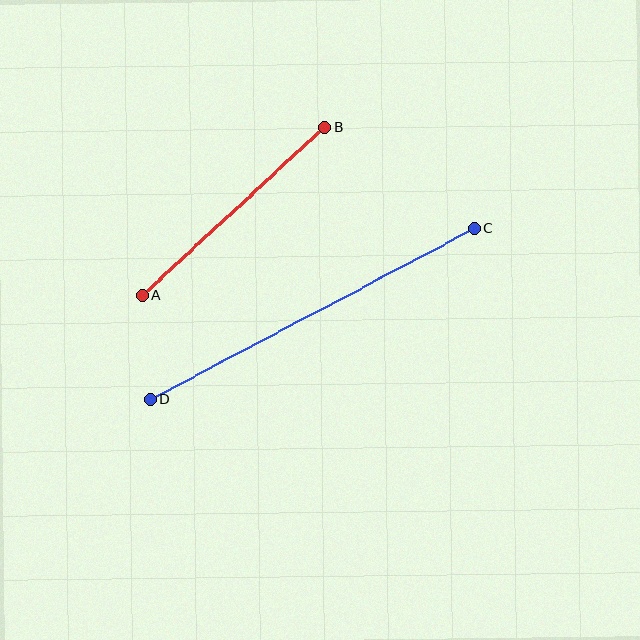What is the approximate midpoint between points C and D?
The midpoint is at approximately (312, 314) pixels.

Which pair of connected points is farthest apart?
Points C and D are farthest apart.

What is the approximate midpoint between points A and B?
The midpoint is at approximately (233, 211) pixels.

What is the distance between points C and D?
The distance is approximately 366 pixels.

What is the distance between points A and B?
The distance is approximately 248 pixels.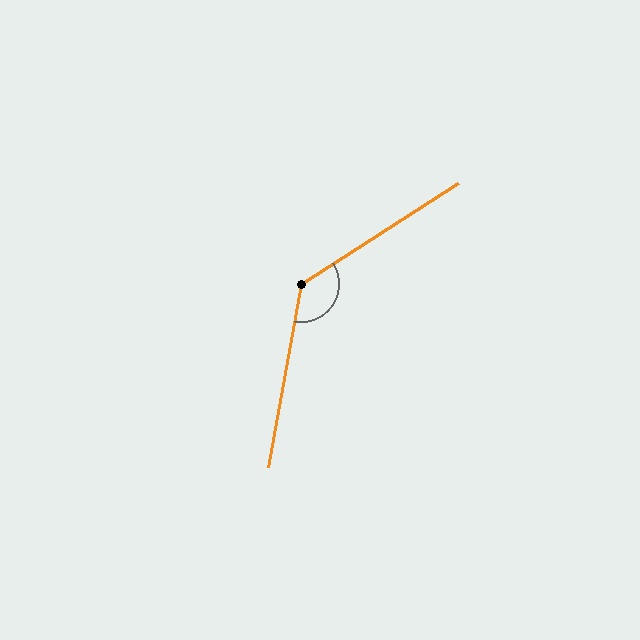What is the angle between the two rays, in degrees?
Approximately 133 degrees.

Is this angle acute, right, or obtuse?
It is obtuse.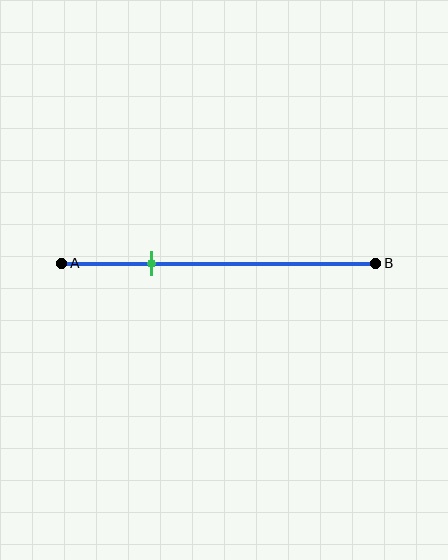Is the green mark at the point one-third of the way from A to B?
No, the mark is at about 30% from A, not at the 33% one-third point.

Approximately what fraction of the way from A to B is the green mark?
The green mark is approximately 30% of the way from A to B.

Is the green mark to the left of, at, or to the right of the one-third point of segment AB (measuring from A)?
The green mark is to the left of the one-third point of segment AB.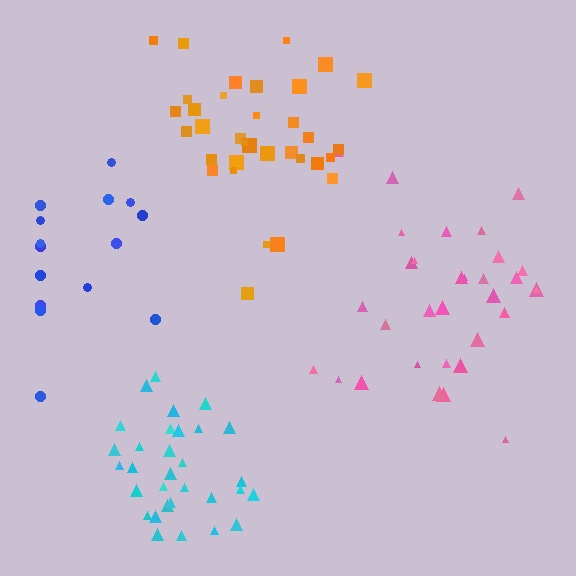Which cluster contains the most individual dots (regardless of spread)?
Orange (34).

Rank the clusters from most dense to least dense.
cyan, orange, pink, blue.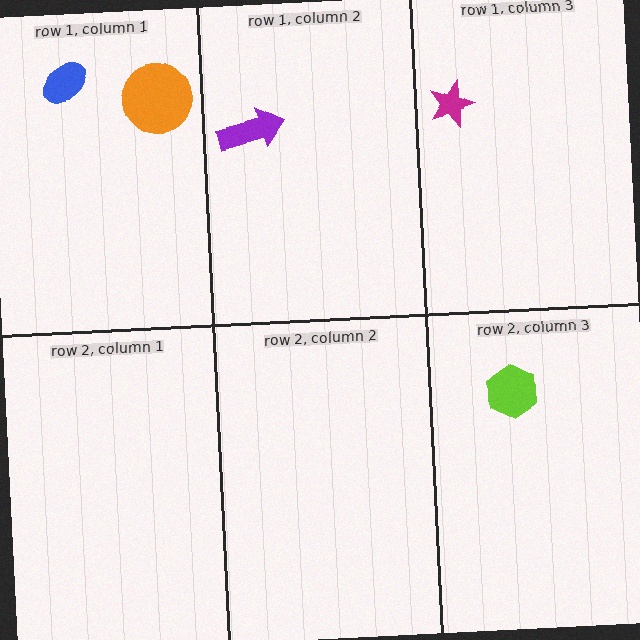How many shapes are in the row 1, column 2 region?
1.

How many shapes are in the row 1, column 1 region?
2.